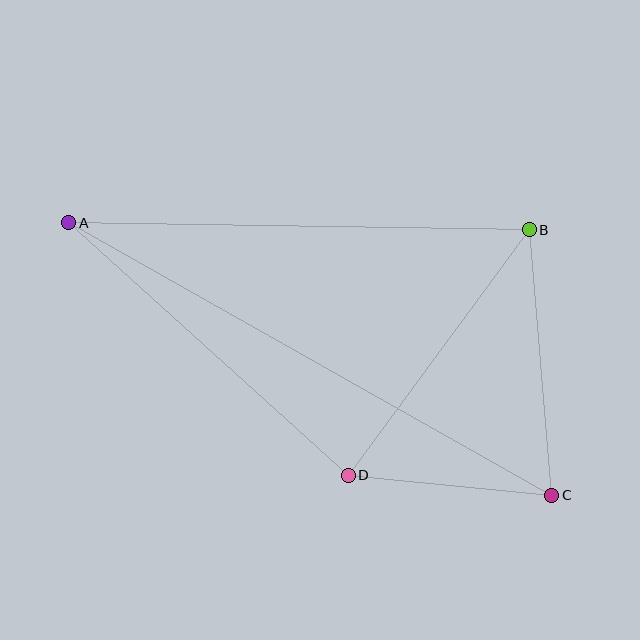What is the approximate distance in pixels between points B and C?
The distance between B and C is approximately 266 pixels.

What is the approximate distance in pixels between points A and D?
The distance between A and D is approximately 377 pixels.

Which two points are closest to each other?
Points C and D are closest to each other.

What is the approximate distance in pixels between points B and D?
The distance between B and D is approximately 305 pixels.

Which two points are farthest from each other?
Points A and C are farthest from each other.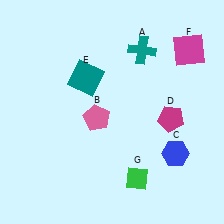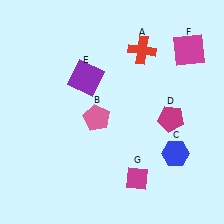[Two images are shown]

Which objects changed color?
A changed from teal to red. E changed from teal to purple. G changed from green to magenta.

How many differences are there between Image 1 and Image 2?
There are 3 differences between the two images.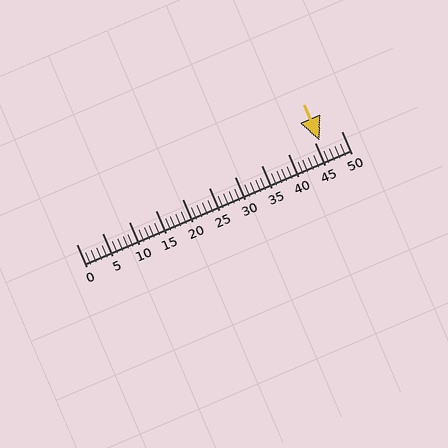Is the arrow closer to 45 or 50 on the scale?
The arrow is closer to 45.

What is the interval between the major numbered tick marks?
The major tick marks are spaced 5 units apart.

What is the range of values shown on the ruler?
The ruler shows values from 0 to 50.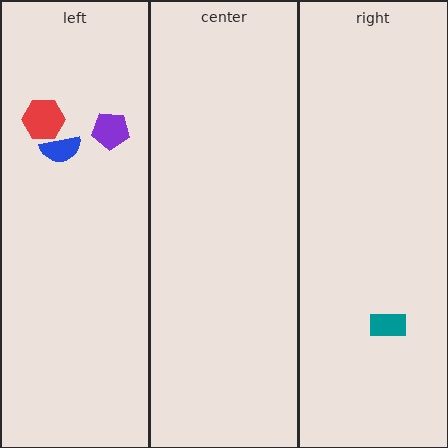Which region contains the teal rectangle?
The right region.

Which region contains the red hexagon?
The left region.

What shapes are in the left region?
The purple pentagon, the red hexagon, the blue semicircle.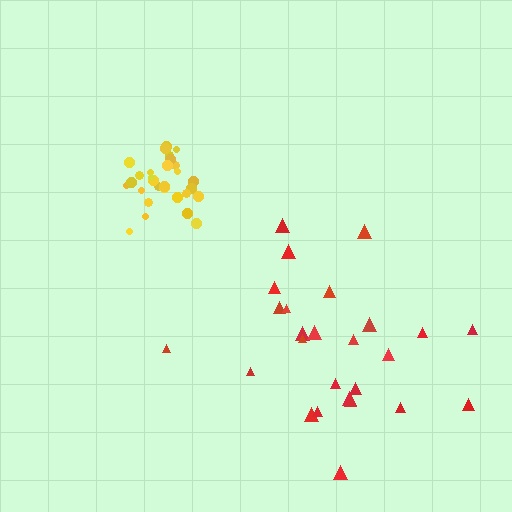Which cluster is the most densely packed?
Yellow.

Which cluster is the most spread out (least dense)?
Red.